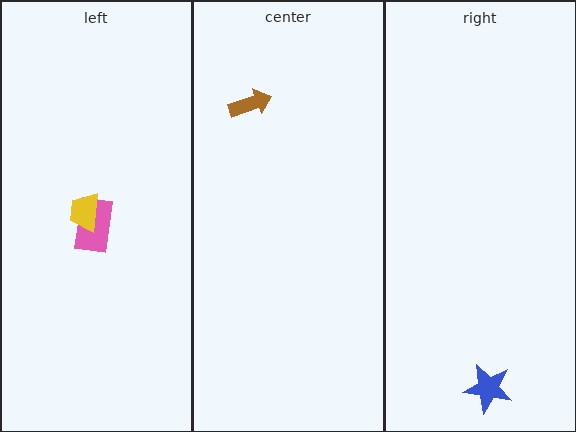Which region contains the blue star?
The right region.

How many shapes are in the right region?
1.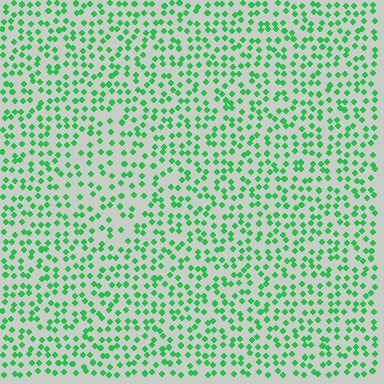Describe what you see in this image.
The image contains small green elements arranged at two different densities. A diamond-shaped region is visible where the elements are less densely packed than the surrounding area.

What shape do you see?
I see a diamond.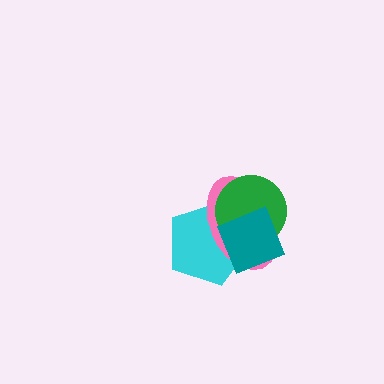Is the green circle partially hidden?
Yes, it is partially covered by another shape.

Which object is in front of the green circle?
The teal square is in front of the green circle.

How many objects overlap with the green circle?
3 objects overlap with the green circle.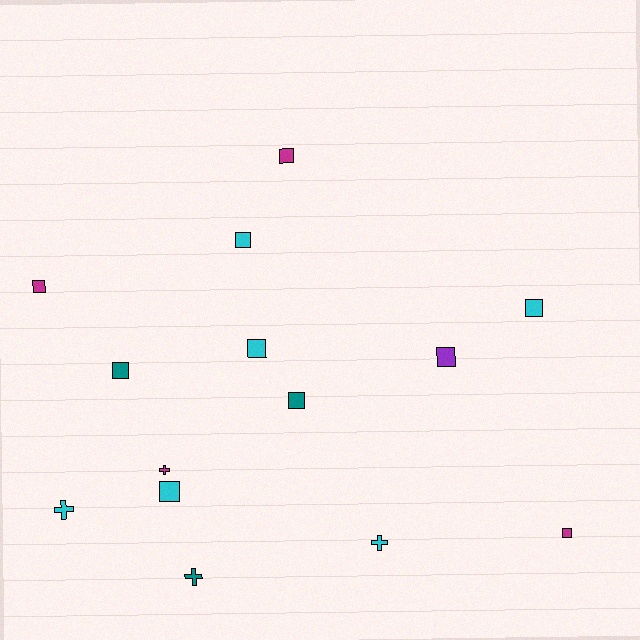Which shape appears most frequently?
Square, with 10 objects.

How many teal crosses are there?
There is 1 teal cross.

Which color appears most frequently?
Cyan, with 6 objects.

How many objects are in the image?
There are 14 objects.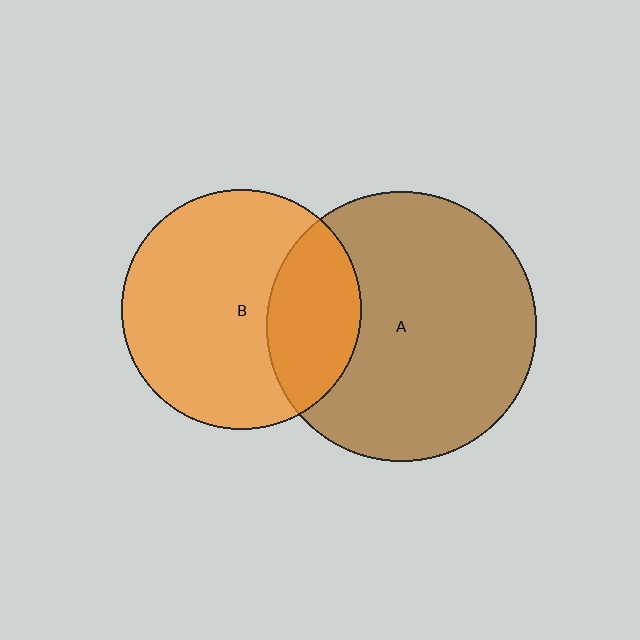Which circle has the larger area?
Circle A (brown).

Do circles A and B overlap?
Yes.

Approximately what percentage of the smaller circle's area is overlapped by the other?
Approximately 30%.